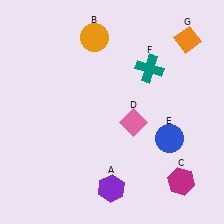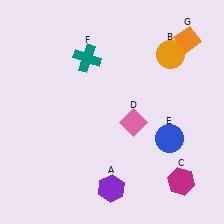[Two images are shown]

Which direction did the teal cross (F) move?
The teal cross (F) moved left.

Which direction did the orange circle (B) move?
The orange circle (B) moved right.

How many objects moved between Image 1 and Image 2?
2 objects moved between the two images.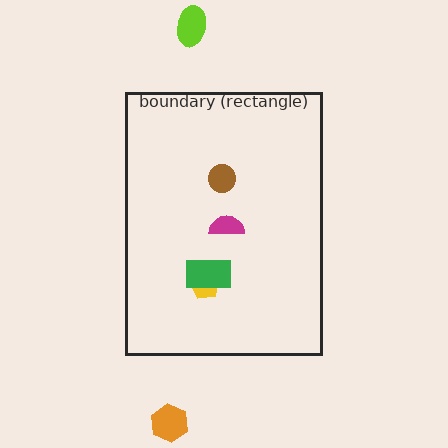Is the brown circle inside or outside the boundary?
Inside.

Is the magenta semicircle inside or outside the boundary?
Inside.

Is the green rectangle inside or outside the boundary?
Inside.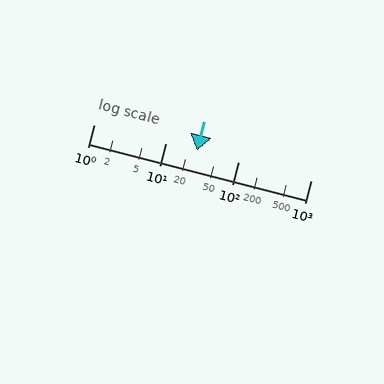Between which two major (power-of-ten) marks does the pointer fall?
The pointer is between 10 and 100.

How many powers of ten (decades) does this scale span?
The scale spans 3 decades, from 1 to 1000.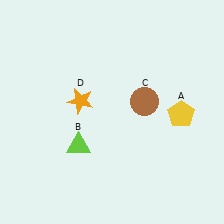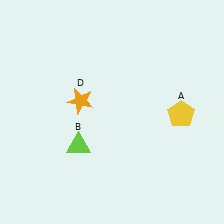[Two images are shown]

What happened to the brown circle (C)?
The brown circle (C) was removed in Image 2. It was in the top-right area of Image 1.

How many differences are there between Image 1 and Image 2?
There is 1 difference between the two images.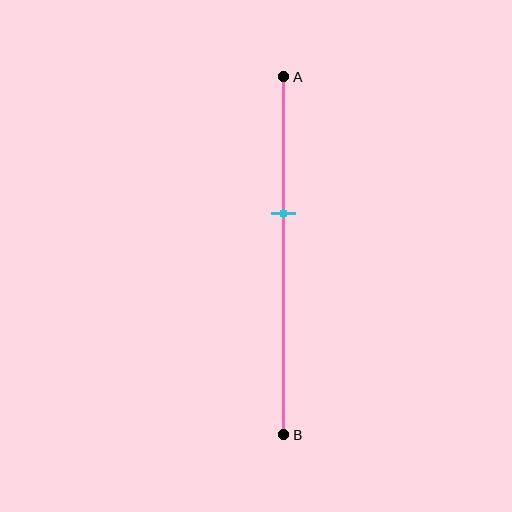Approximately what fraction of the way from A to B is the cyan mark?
The cyan mark is approximately 40% of the way from A to B.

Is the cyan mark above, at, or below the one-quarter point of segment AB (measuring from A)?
The cyan mark is below the one-quarter point of segment AB.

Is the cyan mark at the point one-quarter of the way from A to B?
No, the mark is at about 40% from A, not at the 25% one-quarter point.